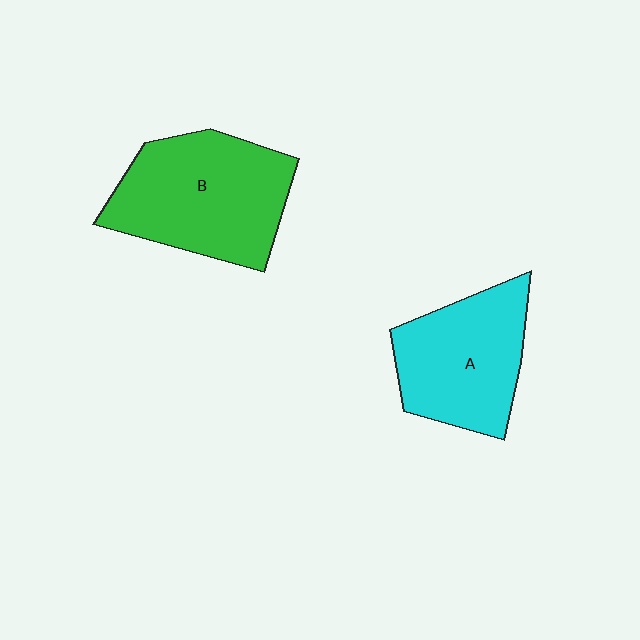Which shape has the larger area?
Shape B (green).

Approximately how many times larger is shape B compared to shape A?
Approximately 1.2 times.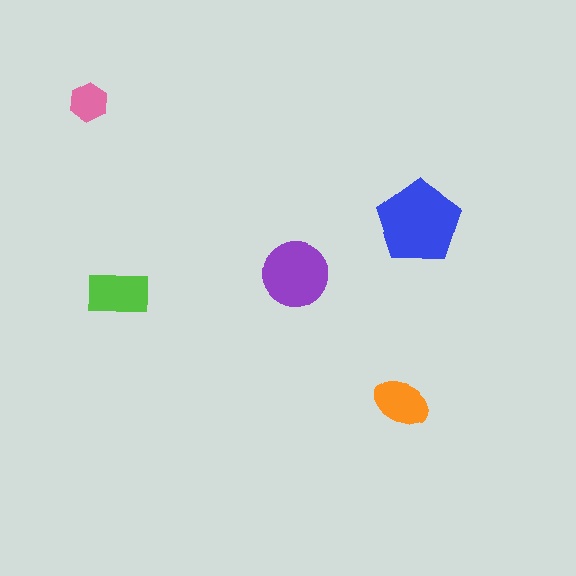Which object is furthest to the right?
The blue pentagon is rightmost.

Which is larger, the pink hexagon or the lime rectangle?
The lime rectangle.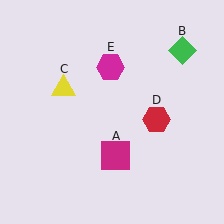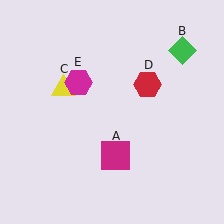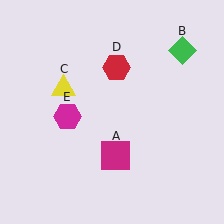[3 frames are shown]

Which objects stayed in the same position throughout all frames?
Magenta square (object A) and green diamond (object B) and yellow triangle (object C) remained stationary.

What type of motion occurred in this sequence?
The red hexagon (object D), magenta hexagon (object E) rotated counterclockwise around the center of the scene.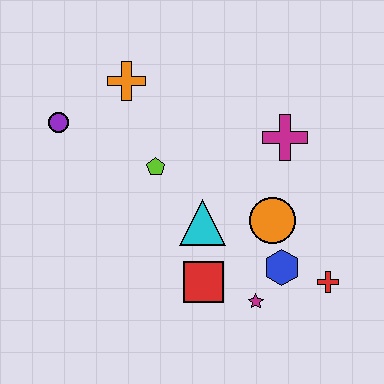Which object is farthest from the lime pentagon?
The red cross is farthest from the lime pentagon.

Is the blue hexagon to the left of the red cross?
Yes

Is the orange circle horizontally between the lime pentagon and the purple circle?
No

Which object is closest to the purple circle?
The orange cross is closest to the purple circle.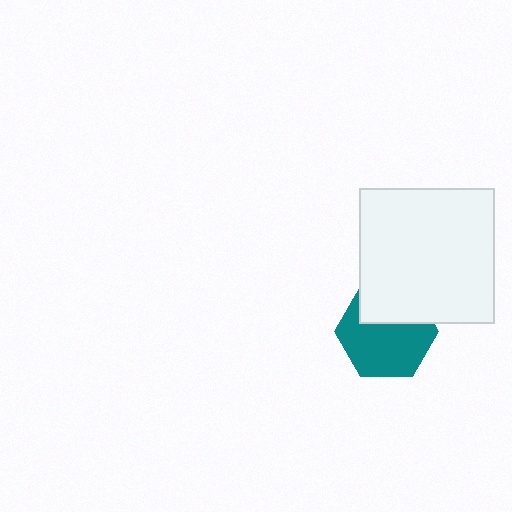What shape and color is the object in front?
The object in front is a white square.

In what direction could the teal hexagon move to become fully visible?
The teal hexagon could move down. That would shift it out from behind the white square entirely.